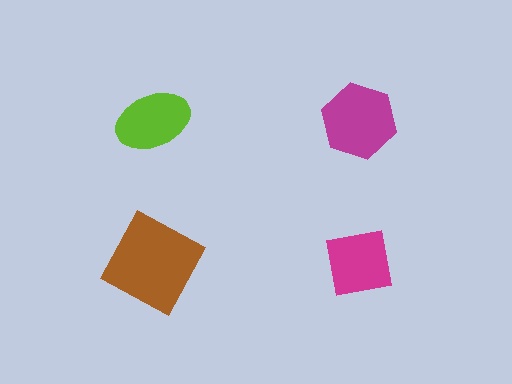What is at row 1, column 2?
A magenta hexagon.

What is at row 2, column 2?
A magenta square.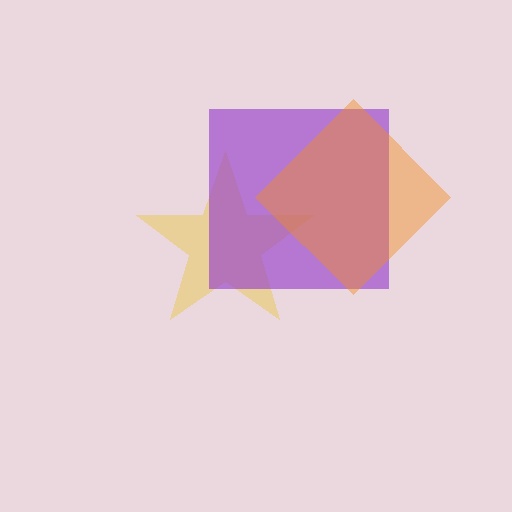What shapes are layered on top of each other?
The layered shapes are: a yellow star, a purple square, an orange diamond.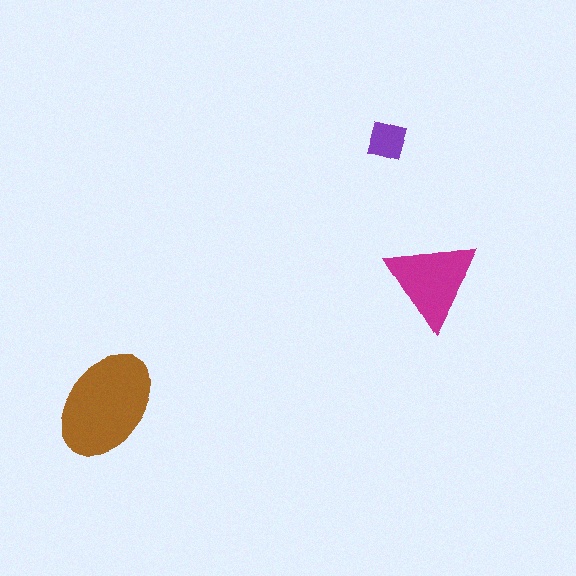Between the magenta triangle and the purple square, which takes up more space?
The magenta triangle.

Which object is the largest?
The brown ellipse.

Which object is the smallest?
The purple square.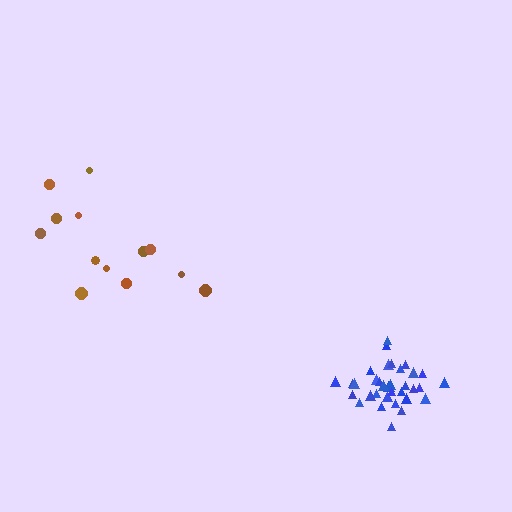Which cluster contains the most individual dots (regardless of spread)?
Blue (35).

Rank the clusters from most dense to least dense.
blue, brown.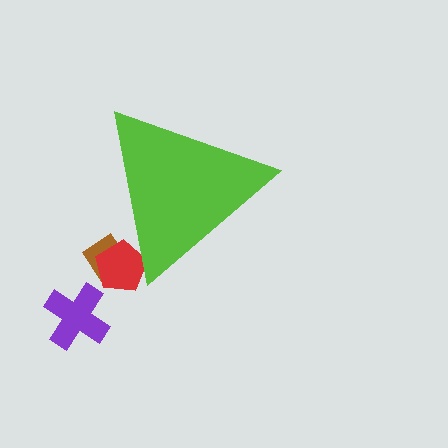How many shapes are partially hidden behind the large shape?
2 shapes are partially hidden.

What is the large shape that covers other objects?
A lime triangle.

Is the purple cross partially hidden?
No, the purple cross is fully visible.